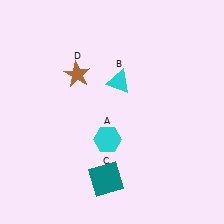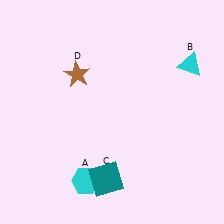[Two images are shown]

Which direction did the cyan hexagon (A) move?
The cyan hexagon (A) moved down.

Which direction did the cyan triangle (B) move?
The cyan triangle (B) moved right.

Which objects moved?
The objects that moved are: the cyan hexagon (A), the cyan triangle (B).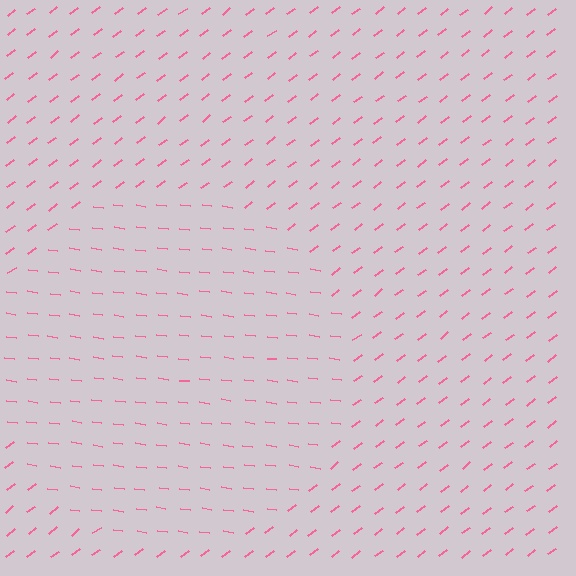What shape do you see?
I see a circle.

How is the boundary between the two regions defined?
The boundary is defined purely by a change in line orientation (approximately 45 degrees difference). All lines are the same color and thickness.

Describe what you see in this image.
The image is filled with small pink line segments. A circle region in the image has lines oriented differently from the surrounding lines, creating a visible texture boundary.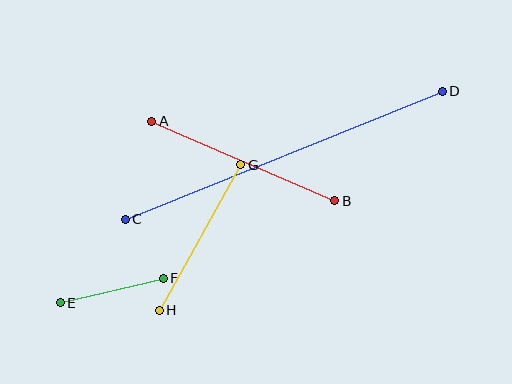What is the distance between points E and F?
The distance is approximately 106 pixels.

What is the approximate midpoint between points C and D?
The midpoint is at approximately (284, 155) pixels.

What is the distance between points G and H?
The distance is approximately 167 pixels.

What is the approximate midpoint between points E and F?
The midpoint is at approximately (112, 291) pixels.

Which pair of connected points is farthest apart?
Points C and D are farthest apart.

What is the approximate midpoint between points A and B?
The midpoint is at approximately (243, 161) pixels.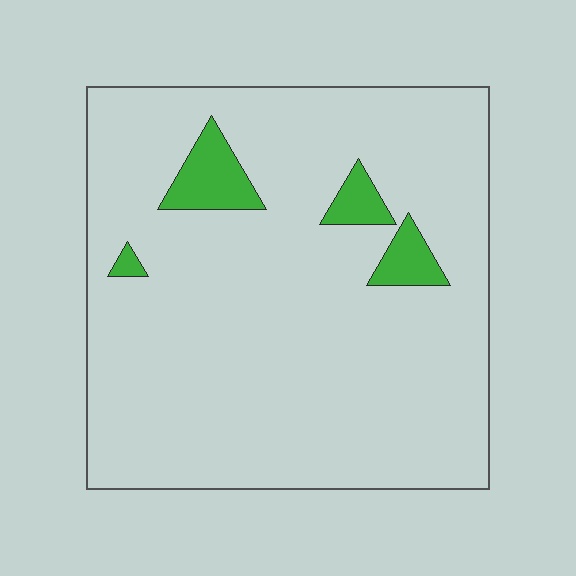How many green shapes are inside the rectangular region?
4.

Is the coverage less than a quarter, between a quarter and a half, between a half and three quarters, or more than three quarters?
Less than a quarter.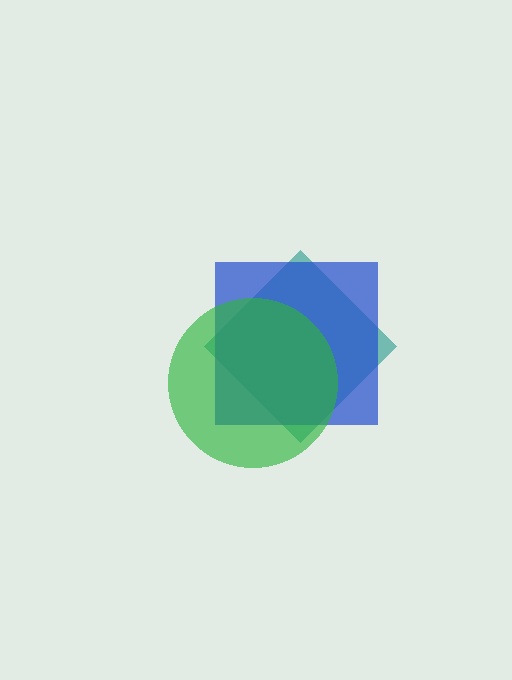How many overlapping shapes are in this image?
There are 3 overlapping shapes in the image.